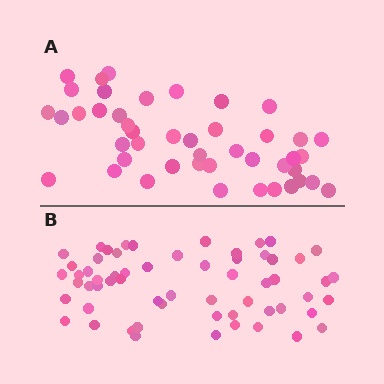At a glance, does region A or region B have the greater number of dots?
Region B (the bottom region) has more dots.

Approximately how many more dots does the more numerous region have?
Region B has approximately 15 more dots than region A.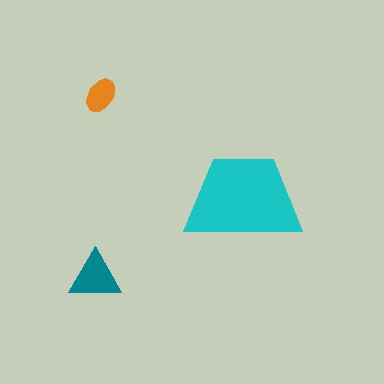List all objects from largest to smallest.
The cyan trapezoid, the teal triangle, the orange ellipse.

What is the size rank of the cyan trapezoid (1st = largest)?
1st.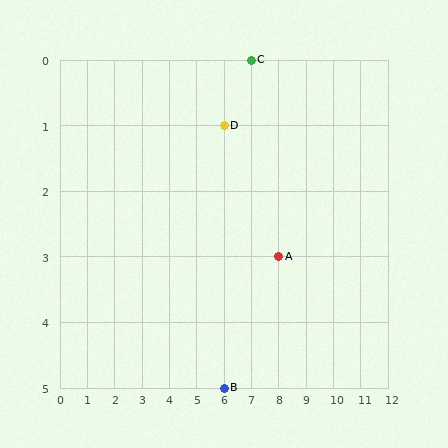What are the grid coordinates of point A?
Point A is at grid coordinates (8, 3).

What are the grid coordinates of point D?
Point D is at grid coordinates (6, 1).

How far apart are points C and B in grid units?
Points C and B are 1 column and 5 rows apart (about 5.1 grid units diagonally).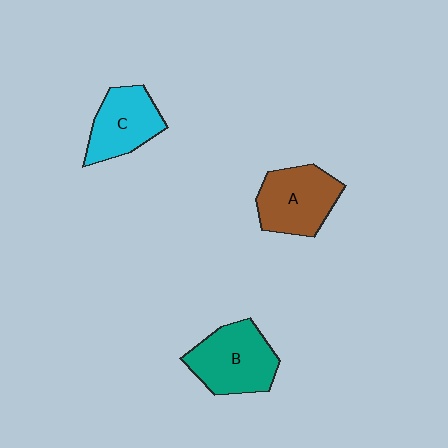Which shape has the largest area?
Shape B (teal).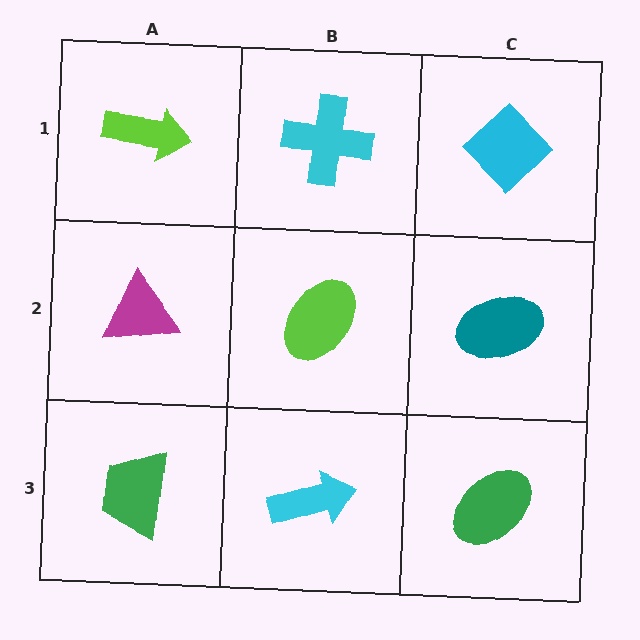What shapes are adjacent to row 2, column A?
A lime arrow (row 1, column A), a green trapezoid (row 3, column A), a lime ellipse (row 2, column B).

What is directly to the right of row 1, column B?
A cyan diamond.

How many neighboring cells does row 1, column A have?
2.